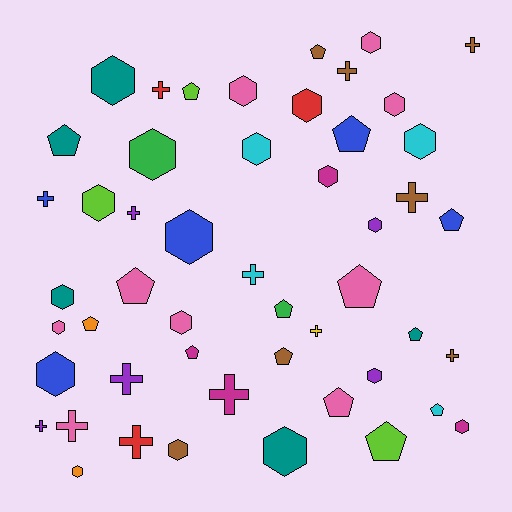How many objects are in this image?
There are 50 objects.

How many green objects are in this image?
There are 2 green objects.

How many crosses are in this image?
There are 14 crosses.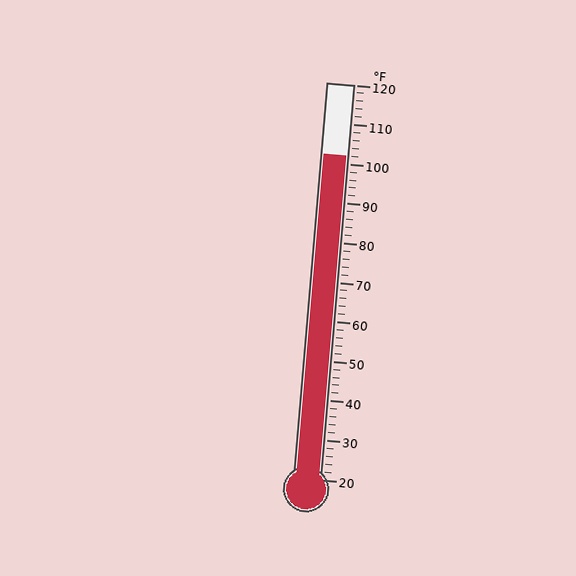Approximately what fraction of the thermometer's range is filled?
The thermometer is filled to approximately 80% of its range.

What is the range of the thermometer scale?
The thermometer scale ranges from 20°F to 120°F.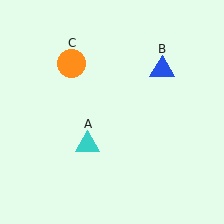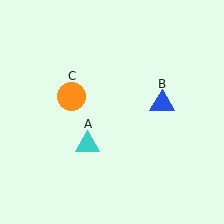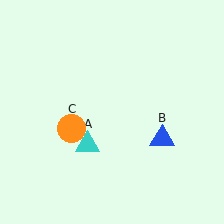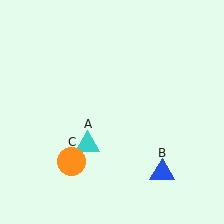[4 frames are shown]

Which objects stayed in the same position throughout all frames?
Cyan triangle (object A) remained stationary.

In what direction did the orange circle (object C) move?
The orange circle (object C) moved down.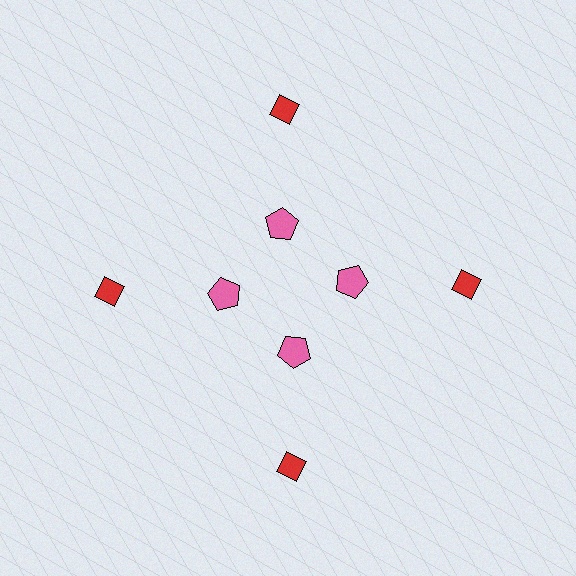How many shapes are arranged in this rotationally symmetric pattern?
There are 8 shapes, arranged in 4 groups of 2.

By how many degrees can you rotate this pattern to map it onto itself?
The pattern maps onto itself every 90 degrees of rotation.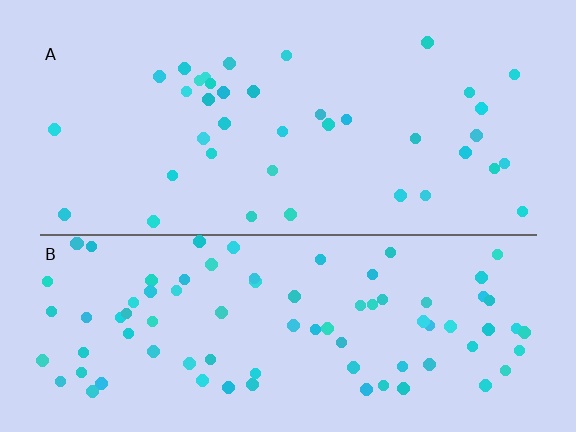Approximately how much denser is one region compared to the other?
Approximately 2.2× — region B over region A.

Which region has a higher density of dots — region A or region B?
B (the bottom).